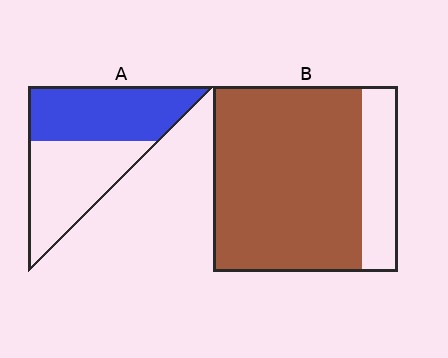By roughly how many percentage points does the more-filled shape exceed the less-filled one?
By roughly 30 percentage points (B over A).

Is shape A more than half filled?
Roughly half.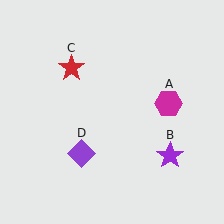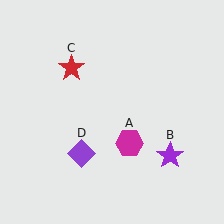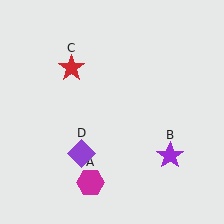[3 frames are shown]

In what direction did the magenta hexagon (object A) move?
The magenta hexagon (object A) moved down and to the left.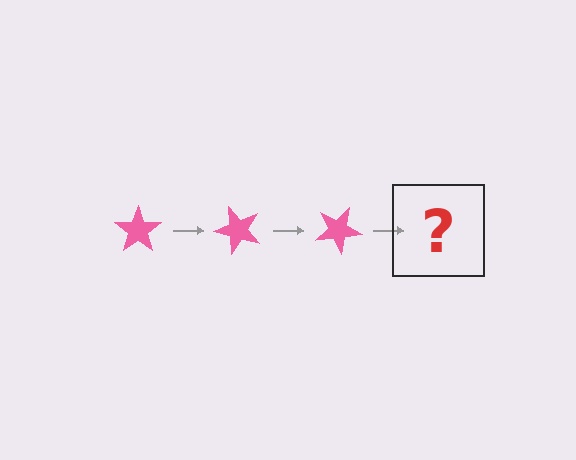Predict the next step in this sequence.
The next step is a pink star rotated 150 degrees.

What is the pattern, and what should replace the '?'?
The pattern is that the star rotates 50 degrees each step. The '?' should be a pink star rotated 150 degrees.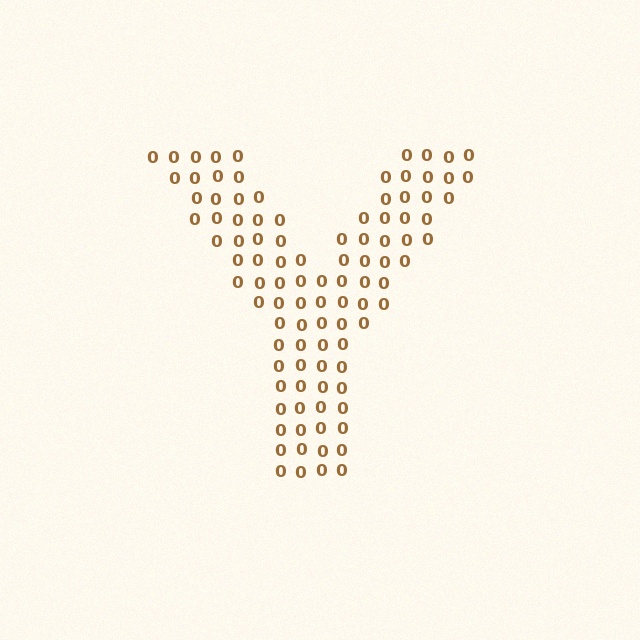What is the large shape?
The large shape is the letter Y.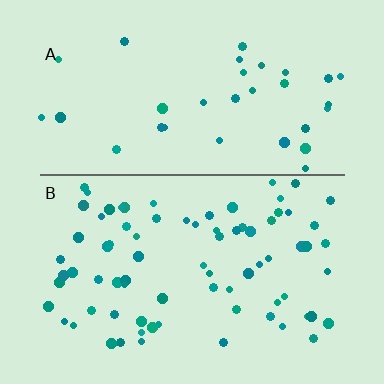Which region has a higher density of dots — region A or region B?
B (the bottom).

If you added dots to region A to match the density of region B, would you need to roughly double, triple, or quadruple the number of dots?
Approximately double.